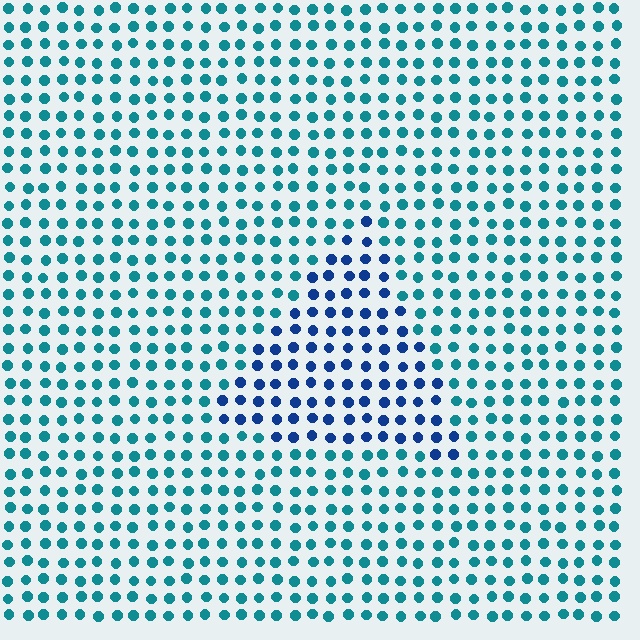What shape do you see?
I see a triangle.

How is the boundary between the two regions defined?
The boundary is defined purely by a slight shift in hue (about 38 degrees). Spacing, size, and orientation are identical on both sides.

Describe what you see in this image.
The image is filled with small teal elements in a uniform arrangement. A triangle-shaped region is visible where the elements are tinted to a slightly different hue, forming a subtle color boundary.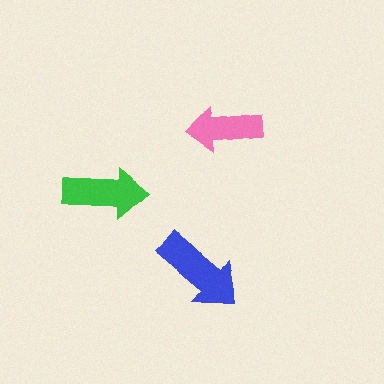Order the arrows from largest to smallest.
the blue one, the green one, the pink one.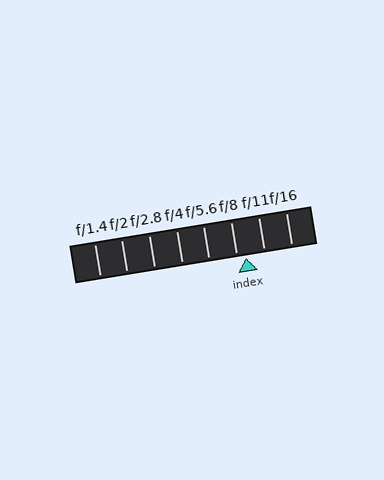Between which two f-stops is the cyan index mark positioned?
The index mark is between f/8 and f/11.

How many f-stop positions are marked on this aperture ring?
There are 8 f-stop positions marked.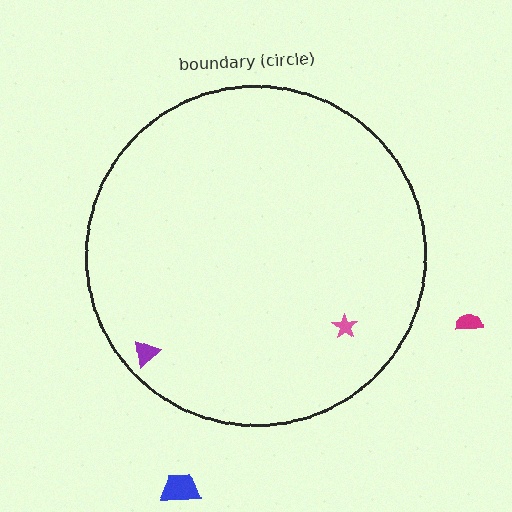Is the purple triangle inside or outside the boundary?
Inside.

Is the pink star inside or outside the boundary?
Inside.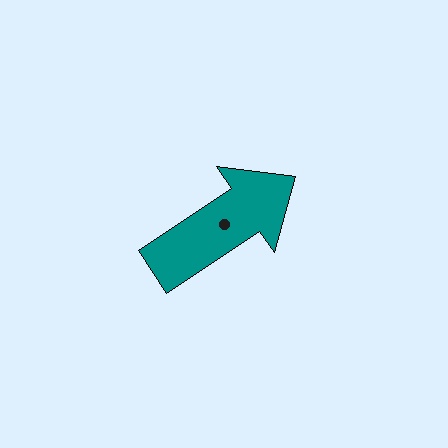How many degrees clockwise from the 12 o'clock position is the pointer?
Approximately 56 degrees.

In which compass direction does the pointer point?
Northeast.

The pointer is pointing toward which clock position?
Roughly 2 o'clock.